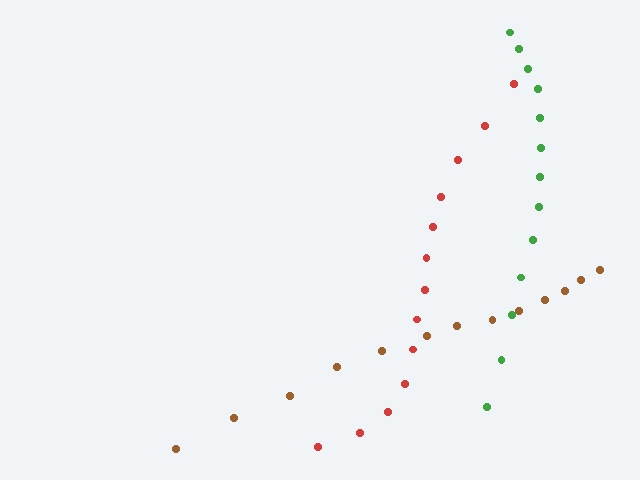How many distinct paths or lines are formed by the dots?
There are 3 distinct paths.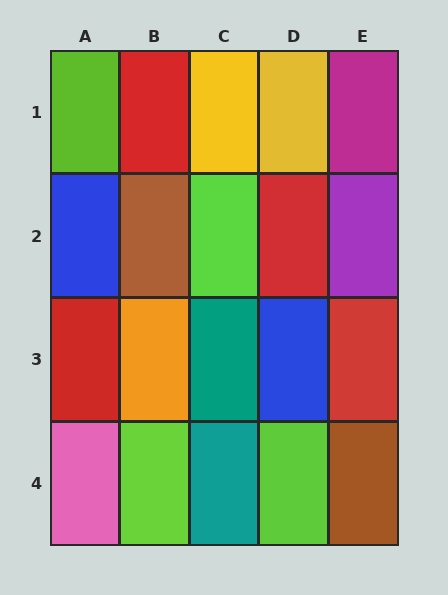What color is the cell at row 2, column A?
Blue.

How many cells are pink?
1 cell is pink.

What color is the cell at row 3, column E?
Red.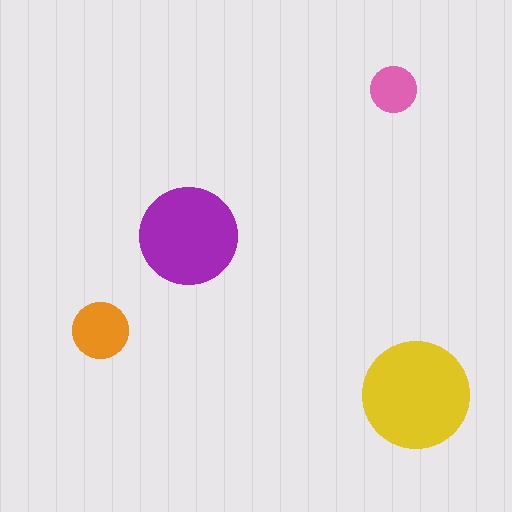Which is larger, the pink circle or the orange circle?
The orange one.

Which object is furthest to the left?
The orange circle is leftmost.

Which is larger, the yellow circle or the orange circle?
The yellow one.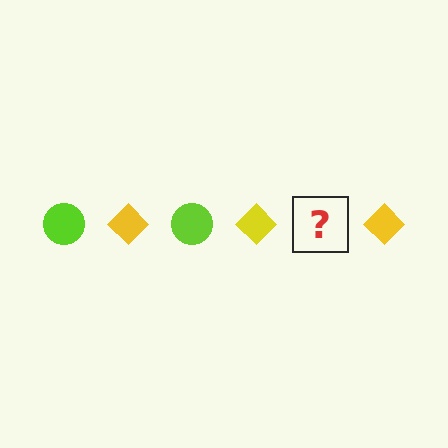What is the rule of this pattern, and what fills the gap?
The rule is that the pattern alternates between lime circle and yellow diamond. The gap should be filled with a lime circle.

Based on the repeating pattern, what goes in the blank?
The blank should be a lime circle.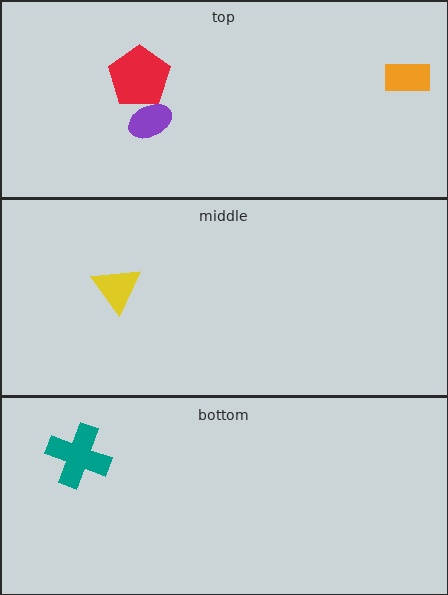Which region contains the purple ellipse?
The top region.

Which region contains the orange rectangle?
The top region.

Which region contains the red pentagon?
The top region.